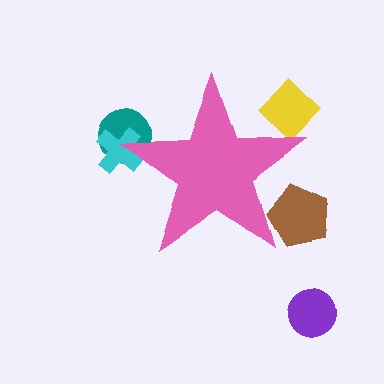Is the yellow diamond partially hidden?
Yes, the yellow diamond is partially hidden behind the pink star.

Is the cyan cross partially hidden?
Yes, the cyan cross is partially hidden behind the pink star.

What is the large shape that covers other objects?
A pink star.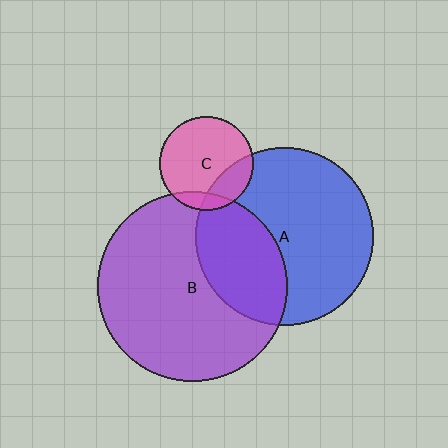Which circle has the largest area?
Circle B (purple).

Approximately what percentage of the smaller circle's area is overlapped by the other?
Approximately 10%.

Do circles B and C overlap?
Yes.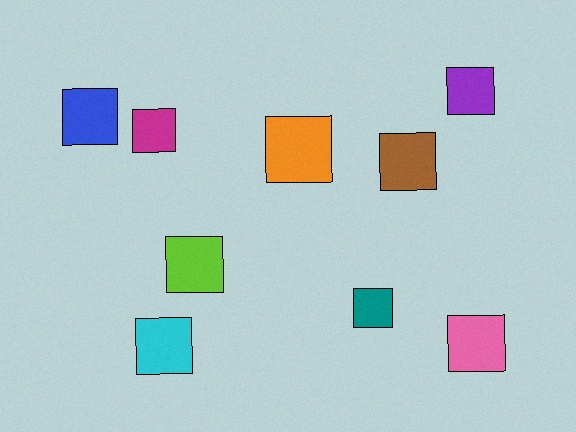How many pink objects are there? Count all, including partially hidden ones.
There is 1 pink object.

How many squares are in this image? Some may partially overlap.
There are 9 squares.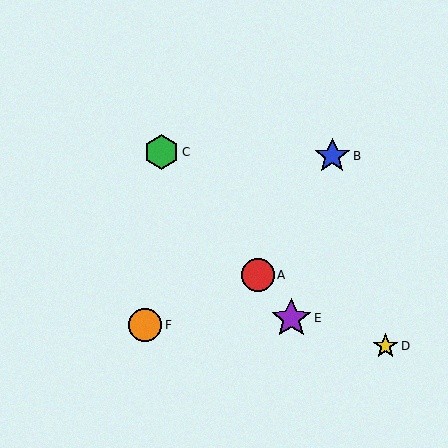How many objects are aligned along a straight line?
3 objects (A, C, E) are aligned along a straight line.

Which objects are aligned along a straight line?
Objects A, C, E are aligned along a straight line.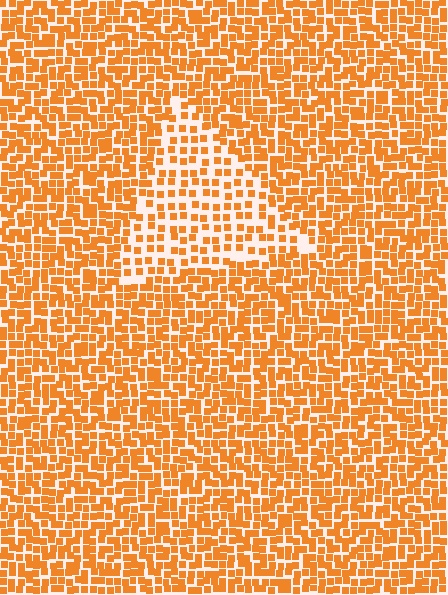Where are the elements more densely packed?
The elements are more densely packed outside the triangle boundary.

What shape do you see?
I see a triangle.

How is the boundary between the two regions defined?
The boundary is defined by a change in element density (approximately 1.9x ratio). All elements are the same color, size, and shape.